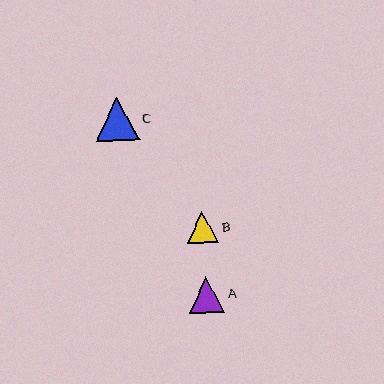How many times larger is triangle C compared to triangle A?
Triangle C is approximately 1.2 times the size of triangle A.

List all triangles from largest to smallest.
From largest to smallest: C, A, B.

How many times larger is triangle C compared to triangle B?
Triangle C is approximately 1.4 times the size of triangle B.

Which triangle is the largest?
Triangle C is the largest with a size of approximately 44 pixels.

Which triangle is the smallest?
Triangle B is the smallest with a size of approximately 31 pixels.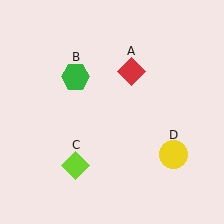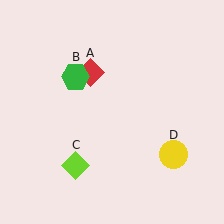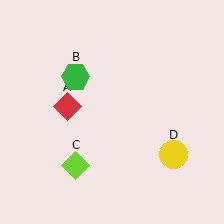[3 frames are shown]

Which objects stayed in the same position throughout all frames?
Green hexagon (object B) and lime diamond (object C) and yellow circle (object D) remained stationary.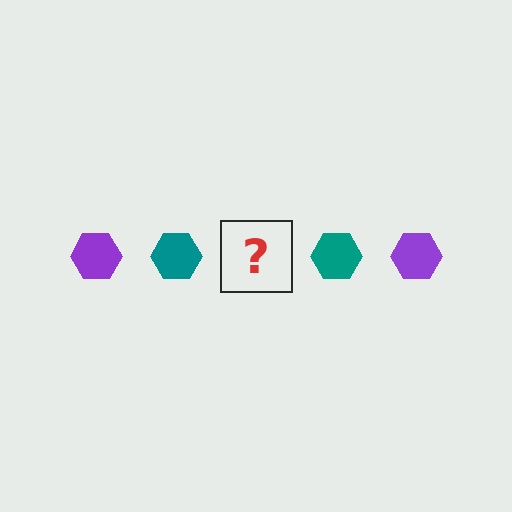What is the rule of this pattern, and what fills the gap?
The rule is that the pattern cycles through purple, teal hexagons. The gap should be filled with a purple hexagon.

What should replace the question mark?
The question mark should be replaced with a purple hexagon.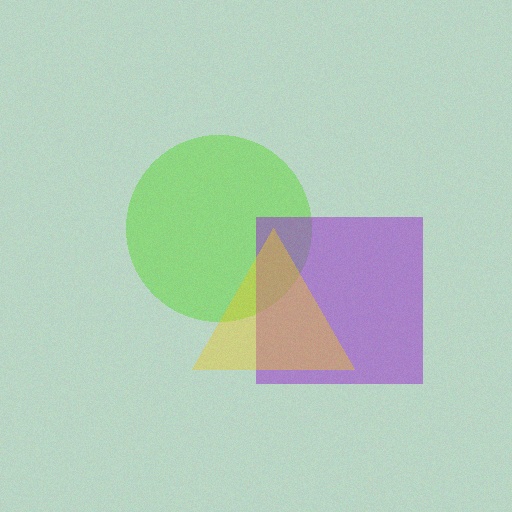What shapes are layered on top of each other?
The layered shapes are: a lime circle, a purple square, a yellow triangle.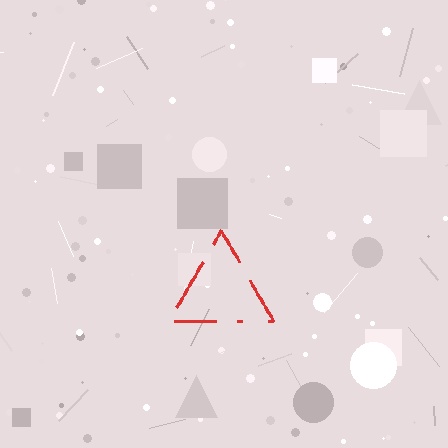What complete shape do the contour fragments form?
The contour fragments form a triangle.